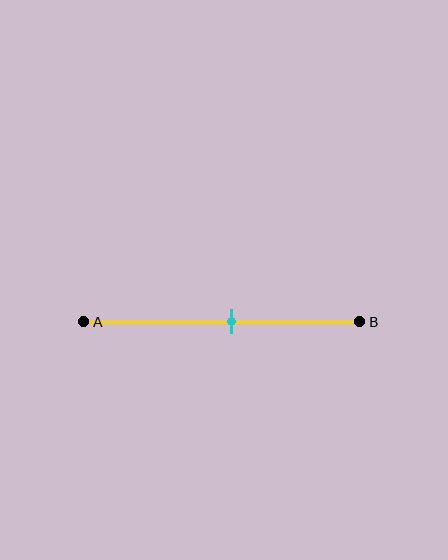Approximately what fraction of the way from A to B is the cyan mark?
The cyan mark is approximately 55% of the way from A to B.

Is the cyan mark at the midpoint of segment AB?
No, the mark is at about 55% from A, not at the 50% midpoint.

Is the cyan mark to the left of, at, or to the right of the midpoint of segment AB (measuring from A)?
The cyan mark is to the right of the midpoint of segment AB.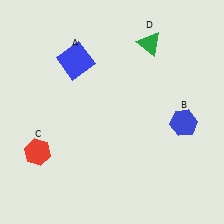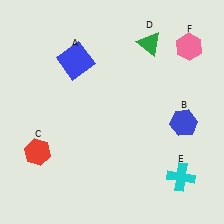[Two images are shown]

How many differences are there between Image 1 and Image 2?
There are 2 differences between the two images.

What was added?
A cyan cross (E), a pink hexagon (F) were added in Image 2.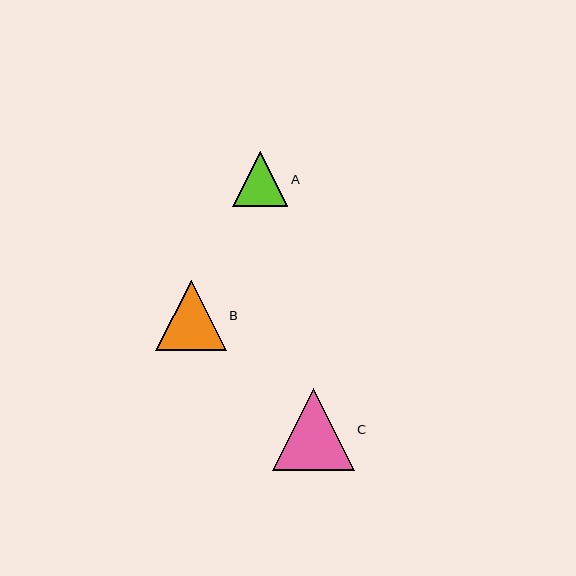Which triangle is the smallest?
Triangle A is the smallest with a size of approximately 55 pixels.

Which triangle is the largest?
Triangle C is the largest with a size of approximately 82 pixels.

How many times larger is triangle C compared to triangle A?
Triangle C is approximately 1.5 times the size of triangle A.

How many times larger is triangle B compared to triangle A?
Triangle B is approximately 1.3 times the size of triangle A.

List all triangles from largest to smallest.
From largest to smallest: C, B, A.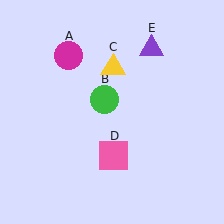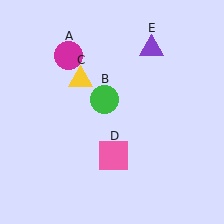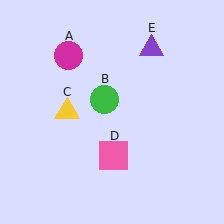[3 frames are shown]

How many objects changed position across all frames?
1 object changed position: yellow triangle (object C).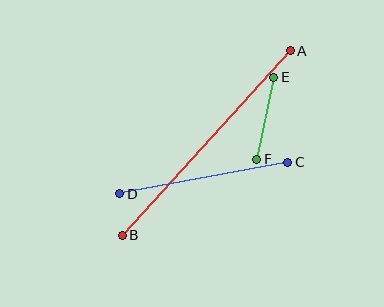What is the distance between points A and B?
The distance is approximately 249 pixels.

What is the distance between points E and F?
The distance is approximately 84 pixels.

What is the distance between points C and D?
The distance is approximately 171 pixels.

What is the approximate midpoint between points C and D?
The midpoint is at approximately (204, 178) pixels.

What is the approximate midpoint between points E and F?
The midpoint is at approximately (265, 118) pixels.